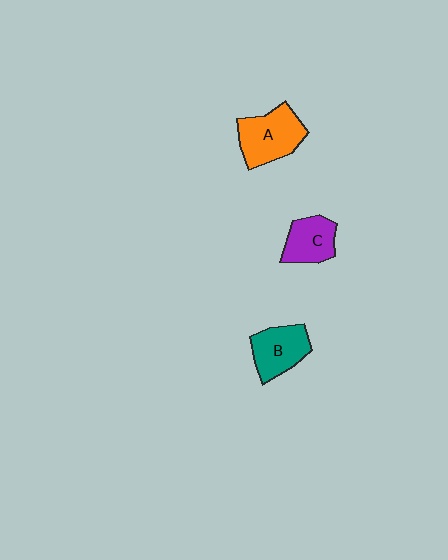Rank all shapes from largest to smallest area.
From largest to smallest: A (orange), B (teal), C (purple).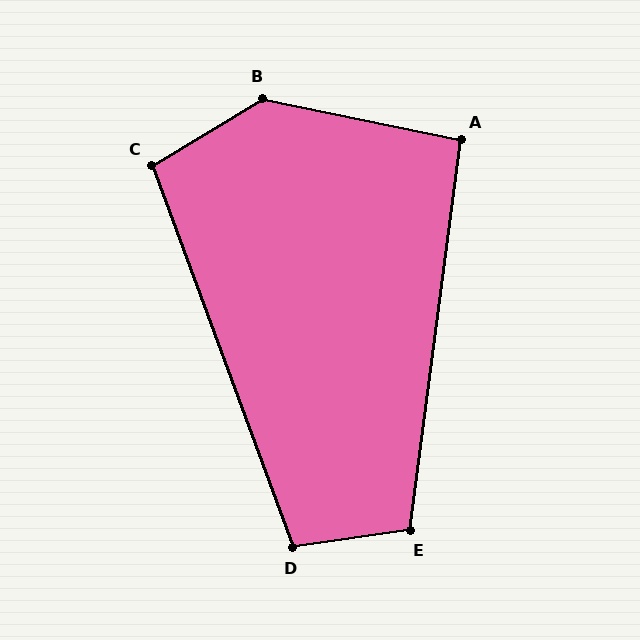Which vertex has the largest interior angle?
B, at approximately 137 degrees.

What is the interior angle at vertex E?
Approximately 106 degrees (obtuse).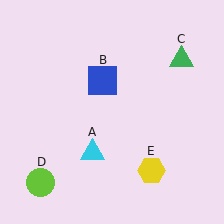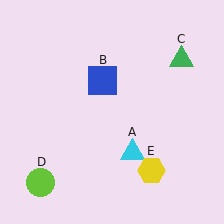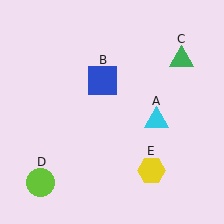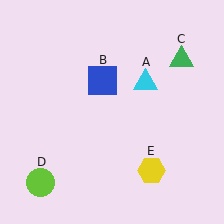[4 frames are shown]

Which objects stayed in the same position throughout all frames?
Blue square (object B) and green triangle (object C) and lime circle (object D) and yellow hexagon (object E) remained stationary.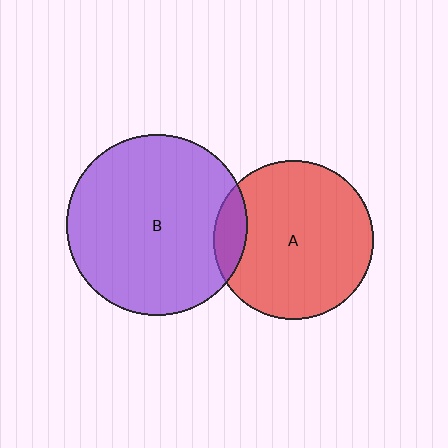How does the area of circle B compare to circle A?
Approximately 1.3 times.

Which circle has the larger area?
Circle B (purple).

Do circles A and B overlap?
Yes.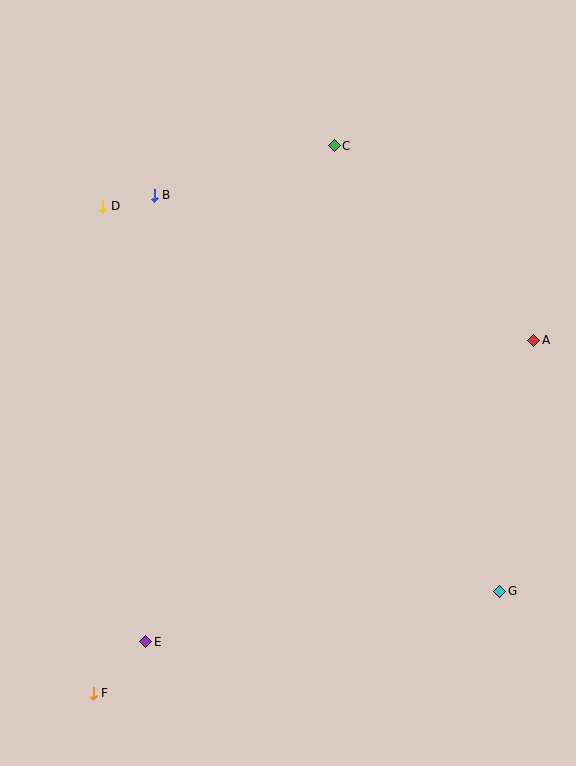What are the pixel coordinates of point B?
Point B is at (154, 195).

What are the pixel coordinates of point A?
Point A is at (534, 340).